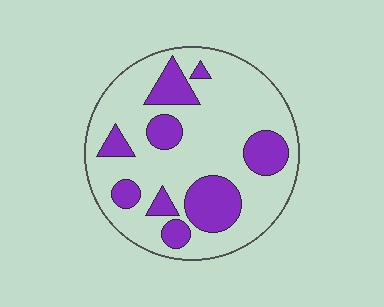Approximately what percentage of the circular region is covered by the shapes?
Approximately 25%.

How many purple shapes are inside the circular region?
9.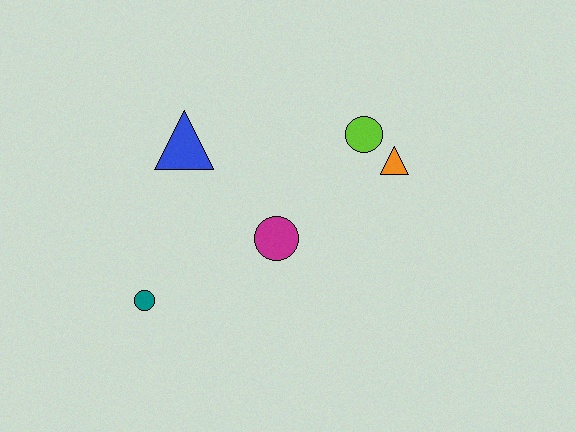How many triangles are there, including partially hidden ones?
There are 2 triangles.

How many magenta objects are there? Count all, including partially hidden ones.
There is 1 magenta object.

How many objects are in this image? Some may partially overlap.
There are 5 objects.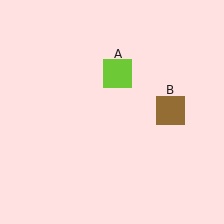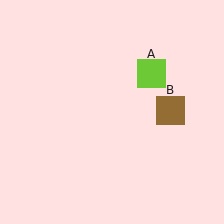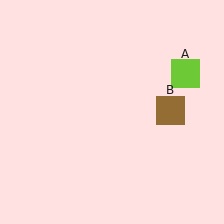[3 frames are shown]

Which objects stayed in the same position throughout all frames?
Brown square (object B) remained stationary.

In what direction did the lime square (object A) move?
The lime square (object A) moved right.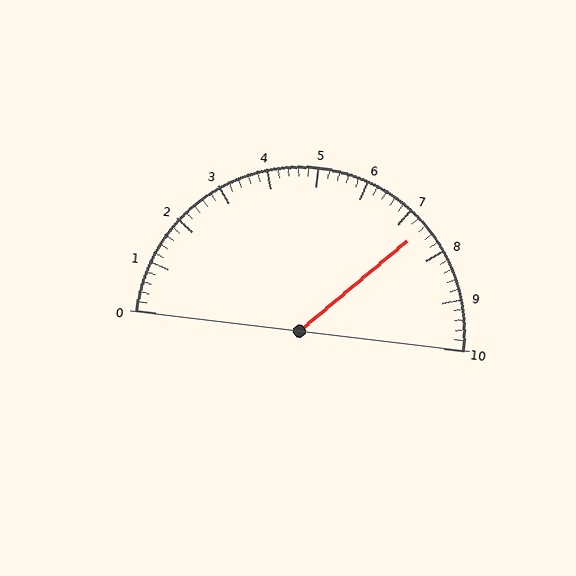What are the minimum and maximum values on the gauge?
The gauge ranges from 0 to 10.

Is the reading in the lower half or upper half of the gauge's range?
The reading is in the upper half of the range (0 to 10).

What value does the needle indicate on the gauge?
The needle indicates approximately 7.4.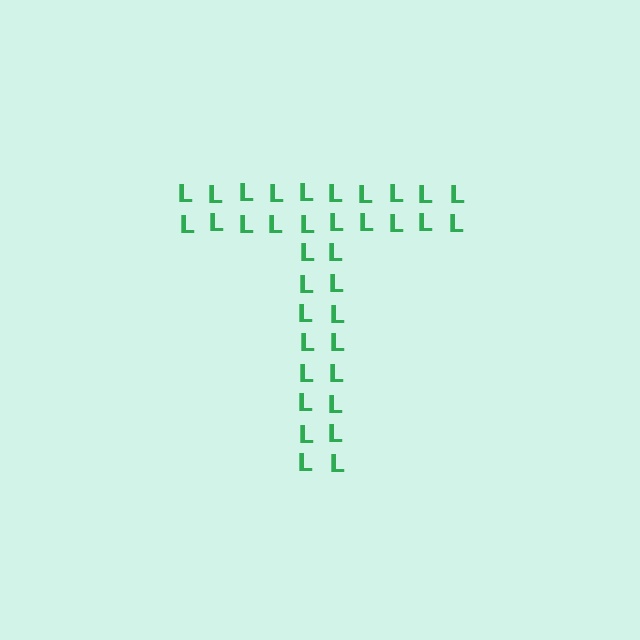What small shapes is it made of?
It is made of small letter L's.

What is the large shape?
The large shape is the letter T.